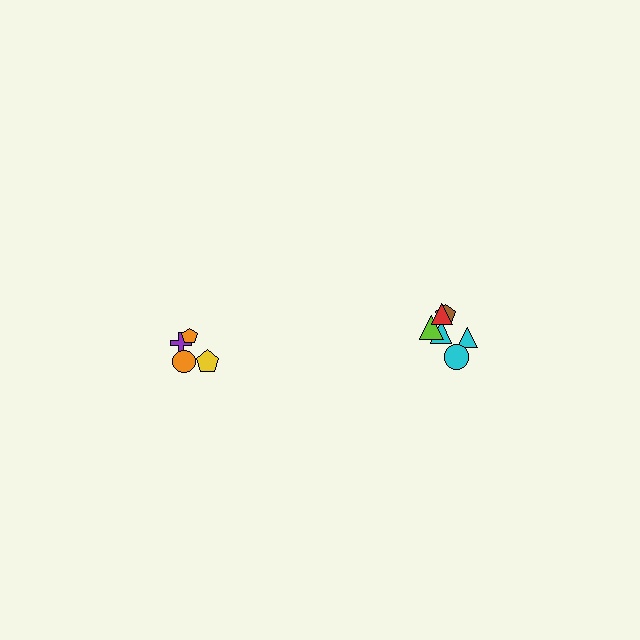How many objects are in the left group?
There are 4 objects.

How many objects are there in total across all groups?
There are 10 objects.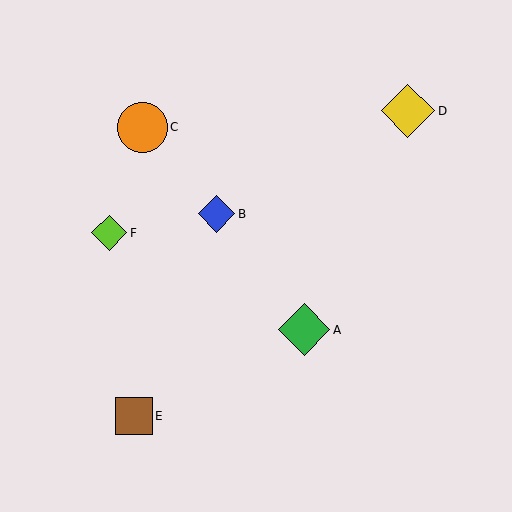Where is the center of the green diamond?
The center of the green diamond is at (304, 330).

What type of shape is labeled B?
Shape B is a blue diamond.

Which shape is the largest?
The yellow diamond (labeled D) is the largest.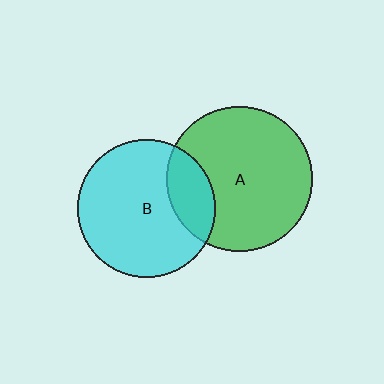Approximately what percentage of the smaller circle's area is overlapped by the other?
Approximately 20%.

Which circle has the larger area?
Circle A (green).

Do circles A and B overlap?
Yes.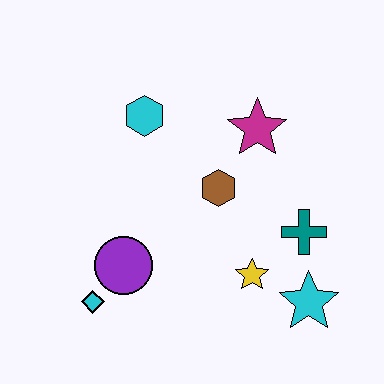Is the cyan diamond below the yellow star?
Yes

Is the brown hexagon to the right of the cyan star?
No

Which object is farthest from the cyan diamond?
The magenta star is farthest from the cyan diamond.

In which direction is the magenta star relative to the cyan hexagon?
The magenta star is to the right of the cyan hexagon.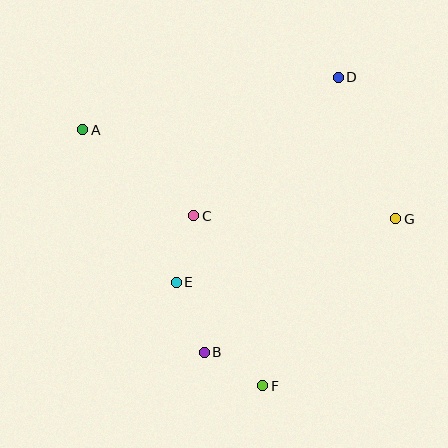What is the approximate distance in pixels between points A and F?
The distance between A and F is approximately 313 pixels.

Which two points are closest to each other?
Points B and F are closest to each other.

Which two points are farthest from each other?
Points A and G are farthest from each other.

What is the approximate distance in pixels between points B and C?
The distance between B and C is approximately 137 pixels.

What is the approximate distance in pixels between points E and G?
The distance between E and G is approximately 229 pixels.